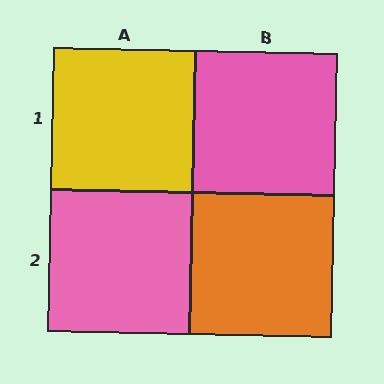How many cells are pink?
2 cells are pink.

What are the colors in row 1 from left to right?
Yellow, pink.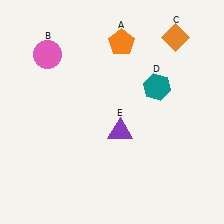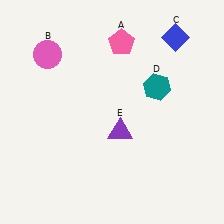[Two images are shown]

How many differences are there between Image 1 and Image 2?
There are 2 differences between the two images.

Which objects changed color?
A changed from orange to pink. C changed from orange to blue.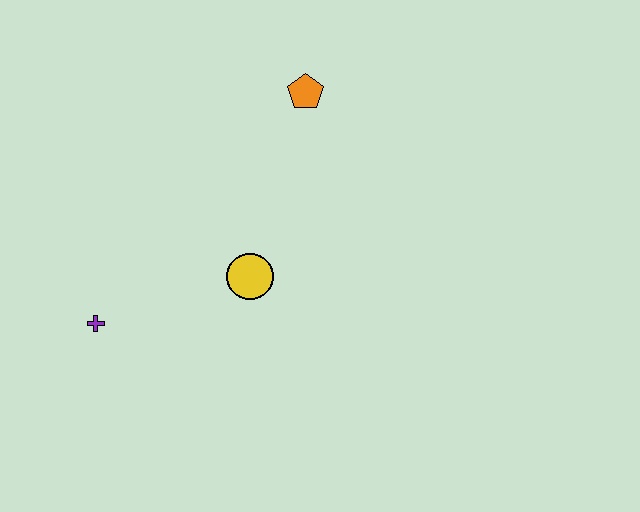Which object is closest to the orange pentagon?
The yellow circle is closest to the orange pentagon.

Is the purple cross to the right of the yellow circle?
No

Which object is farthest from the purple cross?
The orange pentagon is farthest from the purple cross.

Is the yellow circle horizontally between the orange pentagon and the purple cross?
Yes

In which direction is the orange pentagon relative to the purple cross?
The orange pentagon is above the purple cross.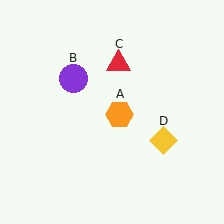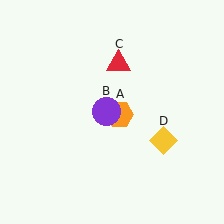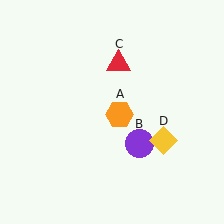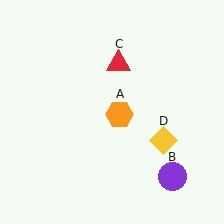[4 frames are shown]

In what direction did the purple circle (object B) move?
The purple circle (object B) moved down and to the right.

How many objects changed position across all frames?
1 object changed position: purple circle (object B).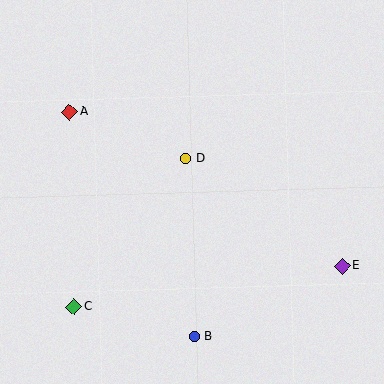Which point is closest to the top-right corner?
Point D is closest to the top-right corner.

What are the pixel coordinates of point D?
Point D is at (186, 158).